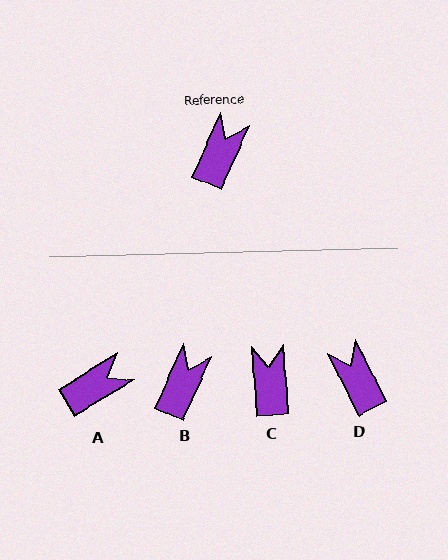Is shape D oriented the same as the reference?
No, it is off by about 51 degrees.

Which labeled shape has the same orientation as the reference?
B.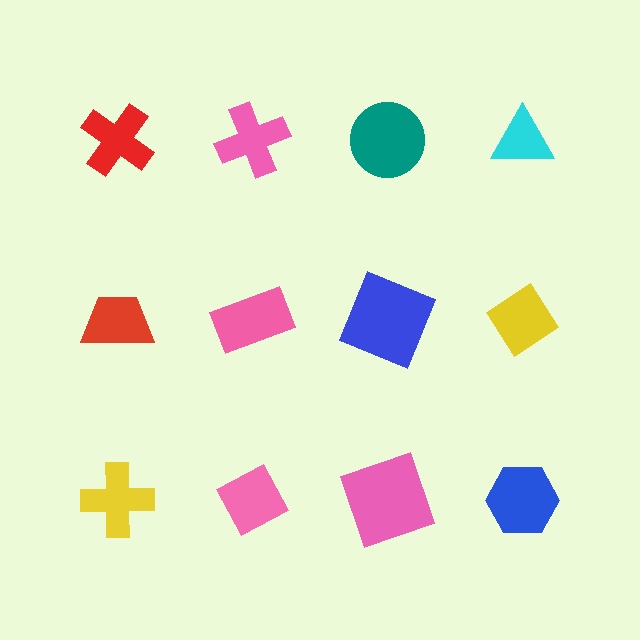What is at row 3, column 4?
A blue hexagon.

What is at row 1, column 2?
A pink cross.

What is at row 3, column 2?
A pink diamond.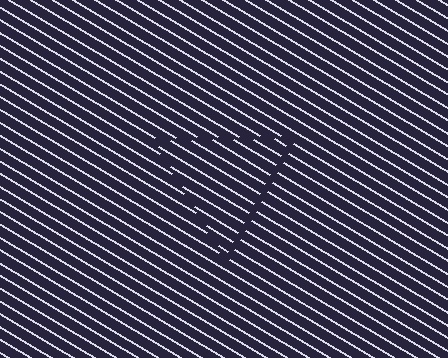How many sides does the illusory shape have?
3 sides — the line-ends trace a triangle.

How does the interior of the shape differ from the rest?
The interior of the shape contains the same grating, shifted by half a period — the contour is defined by the phase discontinuity where line-ends from the inner and outer gratings abut.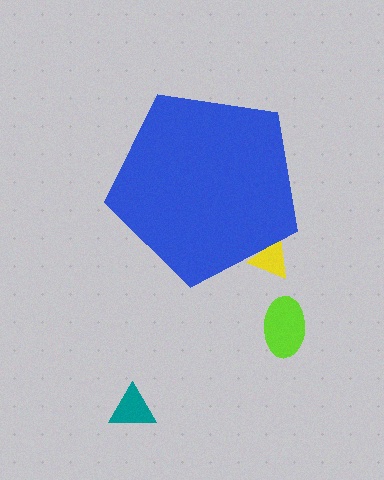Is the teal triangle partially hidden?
No, the teal triangle is fully visible.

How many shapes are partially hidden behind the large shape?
1 shape is partially hidden.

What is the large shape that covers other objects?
A blue pentagon.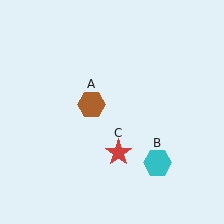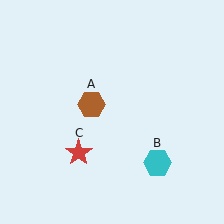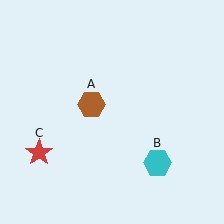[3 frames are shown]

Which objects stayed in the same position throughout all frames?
Brown hexagon (object A) and cyan hexagon (object B) remained stationary.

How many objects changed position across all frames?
1 object changed position: red star (object C).